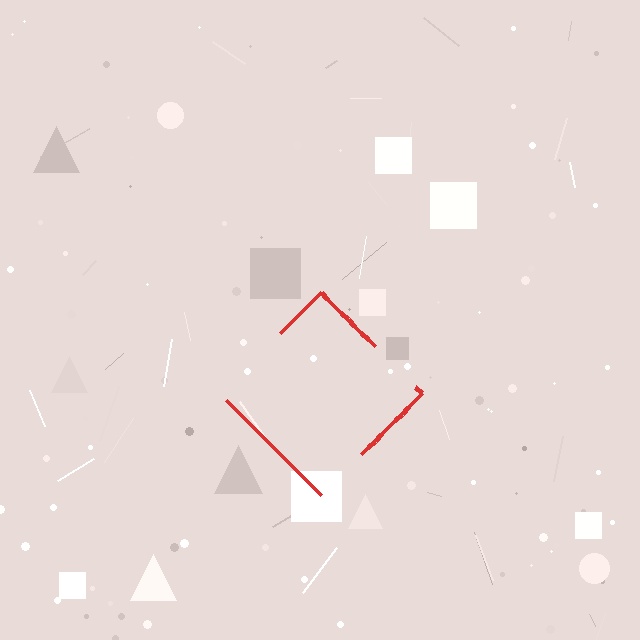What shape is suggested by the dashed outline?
The dashed outline suggests a diamond.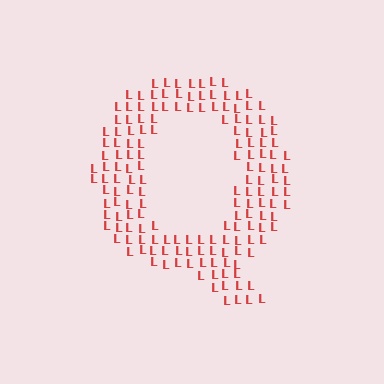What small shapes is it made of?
It is made of small letter L's.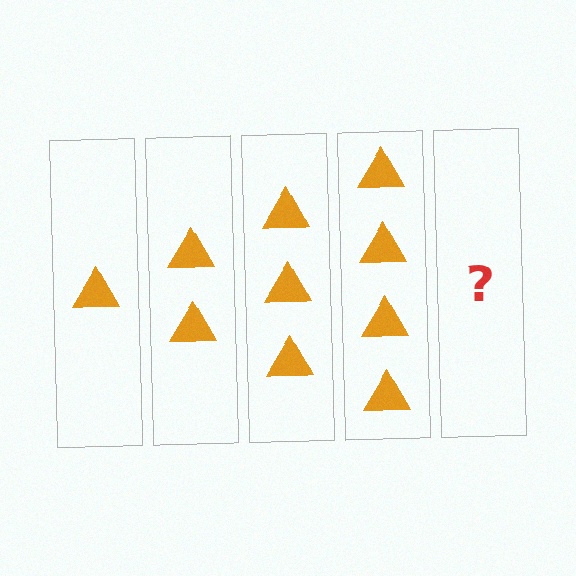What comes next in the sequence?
The next element should be 5 triangles.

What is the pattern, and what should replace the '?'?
The pattern is that each step adds one more triangle. The '?' should be 5 triangles.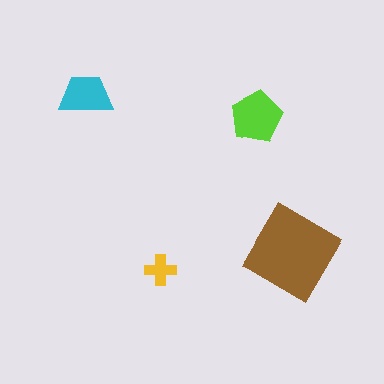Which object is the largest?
The brown diamond.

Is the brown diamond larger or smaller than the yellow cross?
Larger.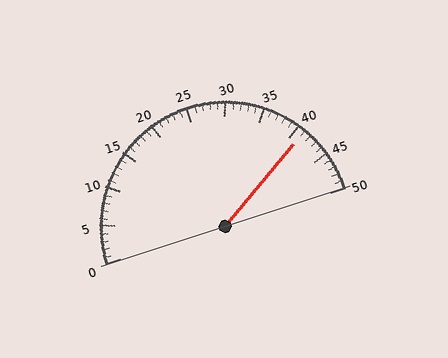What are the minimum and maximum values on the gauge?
The gauge ranges from 0 to 50.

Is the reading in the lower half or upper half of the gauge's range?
The reading is in the upper half of the range (0 to 50).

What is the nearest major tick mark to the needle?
The nearest major tick mark is 40.